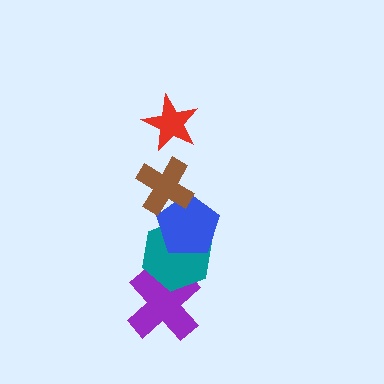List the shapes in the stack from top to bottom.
From top to bottom: the red star, the brown cross, the blue pentagon, the teal hexagon, the purple cross.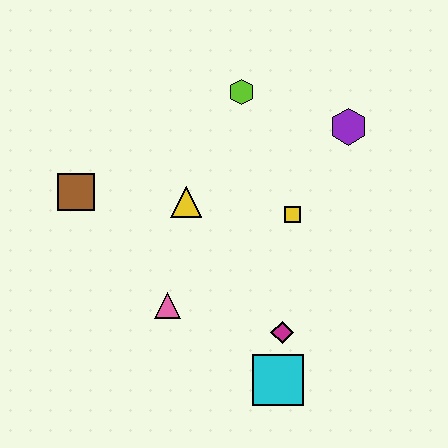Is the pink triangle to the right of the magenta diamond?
No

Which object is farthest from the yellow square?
The brown square is farthest from the yellow square.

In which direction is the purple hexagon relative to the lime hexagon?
The purple hexagon is to the right of the lime hexagon.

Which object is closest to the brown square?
The yellow triangle is closest to the brown square.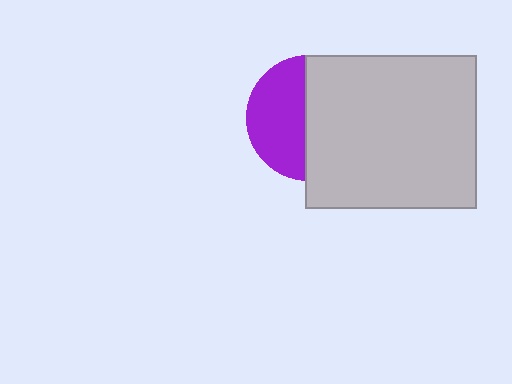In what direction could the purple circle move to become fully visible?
The purple circle could move left. That would shift it out from behind the light gray rectangle entirely.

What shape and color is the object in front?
The object in front is a light gray rectangle.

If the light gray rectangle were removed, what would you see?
You would see the complete purple circle.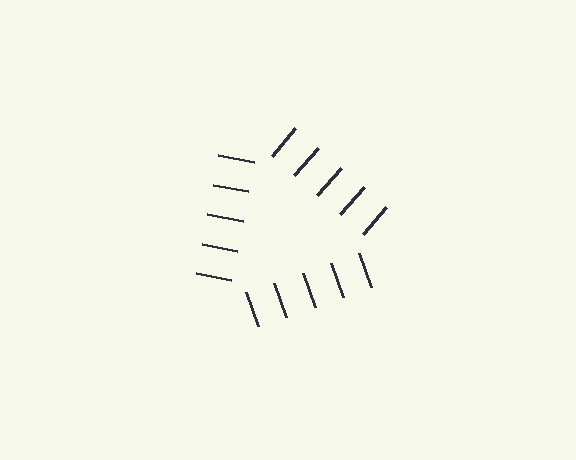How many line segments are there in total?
15 — 5 along each of the 3 edges.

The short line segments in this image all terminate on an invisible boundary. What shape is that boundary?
An illusory triangle — the line segments terminate on its edges but no continuous stroke is drawn.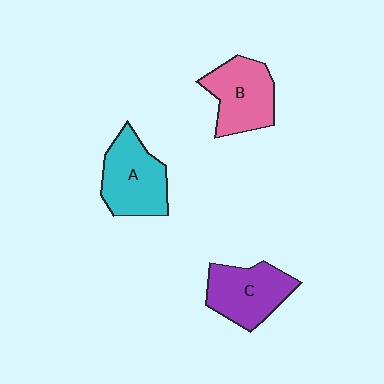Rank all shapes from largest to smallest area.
From largest to smallest: A (cyan), C (purple), B (pink).